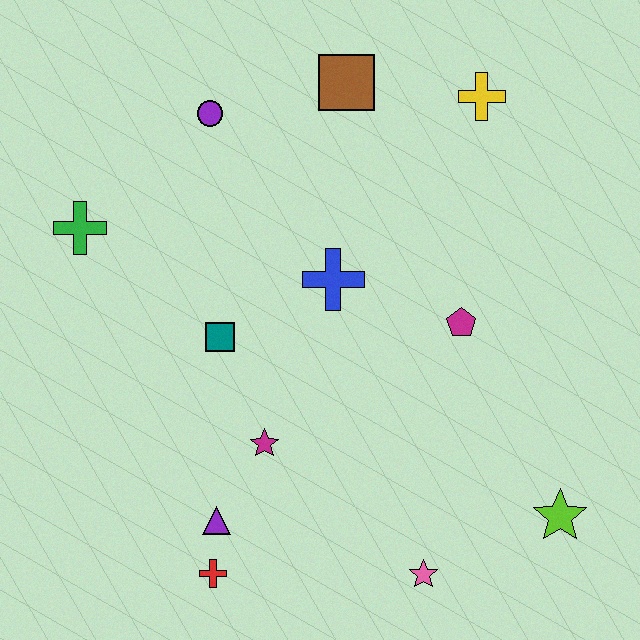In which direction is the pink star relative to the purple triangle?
The pink star is to the right of the purple triangle.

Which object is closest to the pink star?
The lime star is closest to the pink star.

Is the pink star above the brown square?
No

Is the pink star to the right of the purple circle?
Yes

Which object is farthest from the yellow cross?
The red cross is farthest from the yellow cross.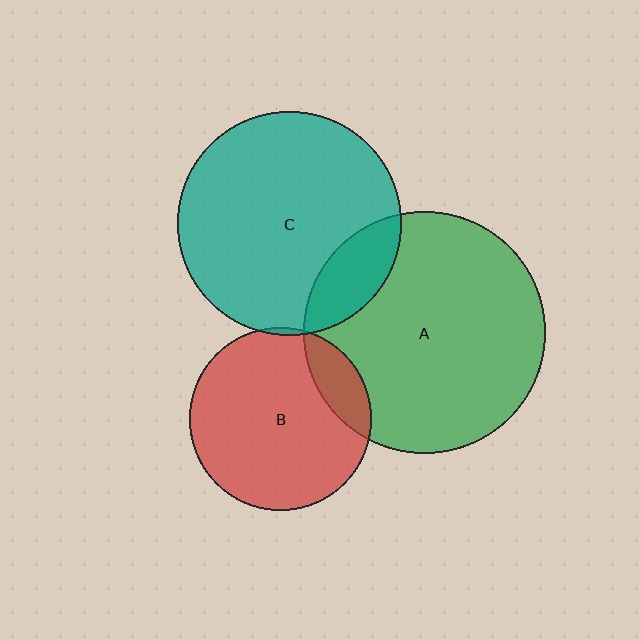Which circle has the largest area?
Circle A (green).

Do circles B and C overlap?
Yes.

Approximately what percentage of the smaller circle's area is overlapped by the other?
Approximately 5%.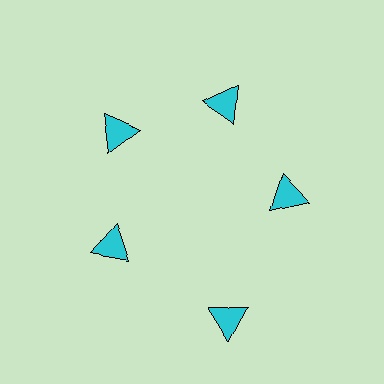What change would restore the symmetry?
The symmetry would be restored by moving it inward, back onto the ring so that all 5 triangles sit at equal angles and equal distance from the center.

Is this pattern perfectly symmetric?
No. The 5 cyan triangles are arranged in a ring, but one element near the 5 o'clock position is pushed outward from the center, breaking the 5-fold rotational symmetry.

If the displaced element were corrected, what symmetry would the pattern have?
It would have 5-fold rotational symmetry — the pattern would map onto itself every 72 degrees.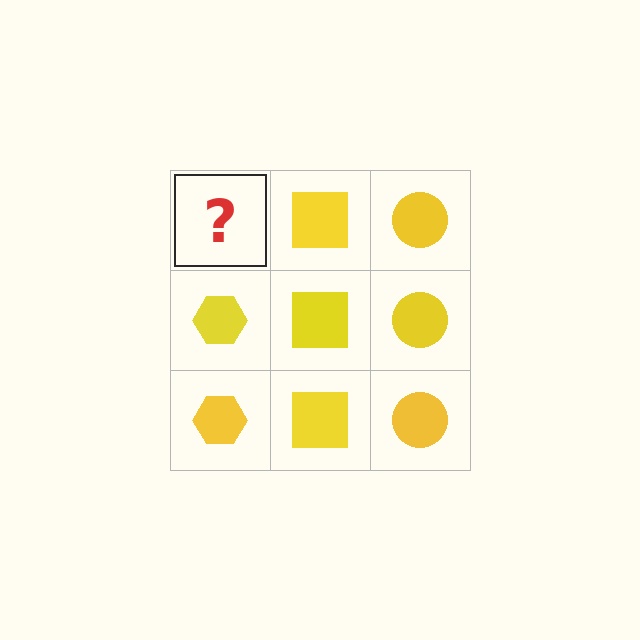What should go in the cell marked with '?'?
The missing cell should contain a yellow hexagon.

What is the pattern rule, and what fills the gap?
The rule is that each column has a consistent shape. The gap should be filled with a yellow hexagon.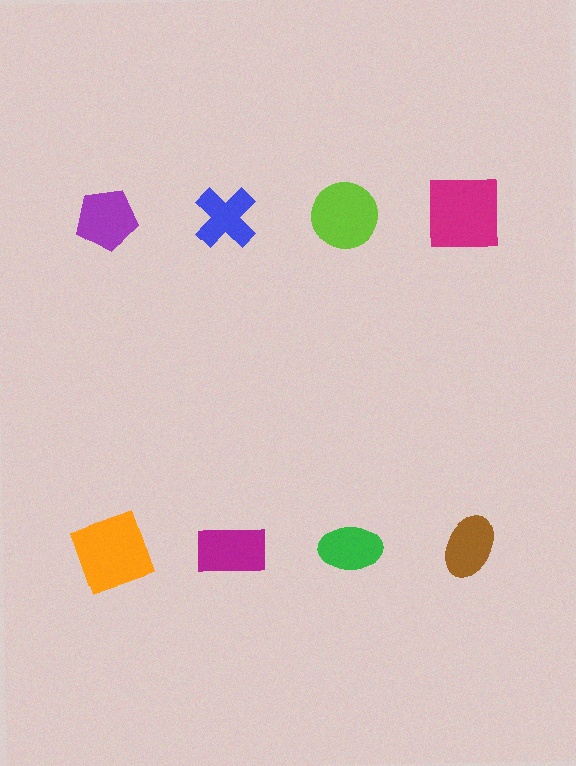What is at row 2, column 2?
A magenta rectangle.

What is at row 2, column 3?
A green ellipse.